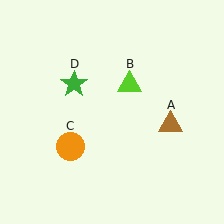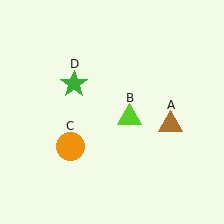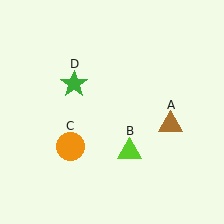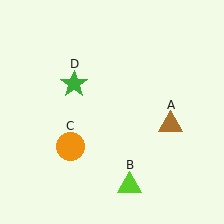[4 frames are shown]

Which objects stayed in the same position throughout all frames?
Brown triangle (object A) and orange circle (object C) and green star (object D) remained stationary.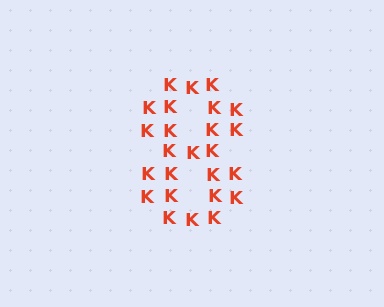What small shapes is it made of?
It is made of small letter K's.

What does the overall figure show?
The overall figure shows the digit 8.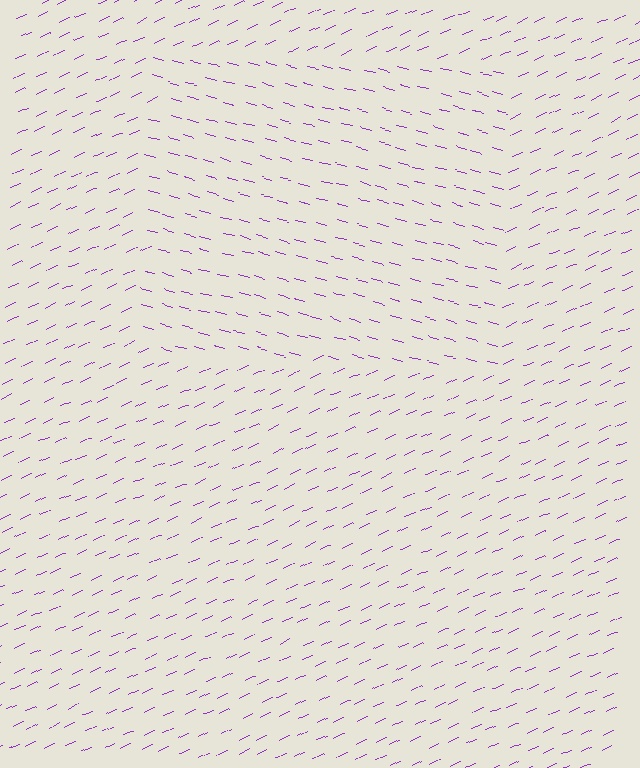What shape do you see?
I see a rectangle.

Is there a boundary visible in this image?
Yes, there is a texture boundary formed by a change in line orientation.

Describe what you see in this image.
The image is filled with small purple line segments. A rectangle region in the image has lines oriented differently from the surrounding lines, creating a visible texture boundary.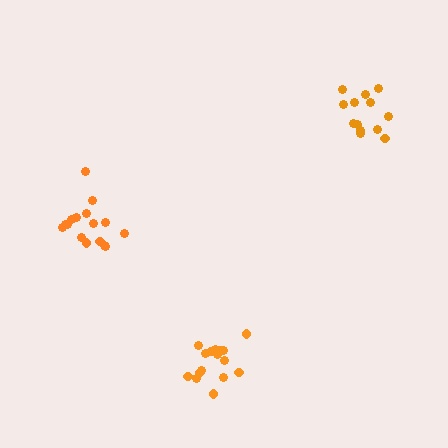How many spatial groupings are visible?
There are 3 spatial groupings.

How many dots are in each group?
Group 1: 16 dots, Group 2: 16 dots, Group 3: 13 dots (45 total).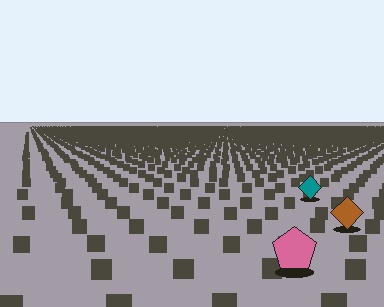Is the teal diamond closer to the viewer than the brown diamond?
No. The brown diamond is closer — you can tell from the texture gradient: the ground texture is coarser near it.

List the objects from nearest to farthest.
From nearest to farthest: the pink pentagon, the brown diamond, the teal diamond.